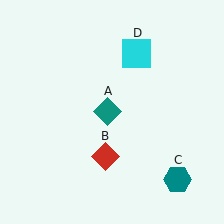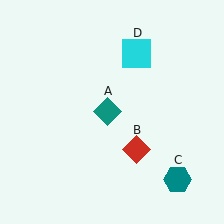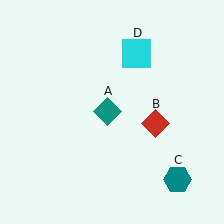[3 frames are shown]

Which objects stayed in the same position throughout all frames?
Teal diamond (object A) and teal hexagon (object C) and cyan square (object D) remained stationary.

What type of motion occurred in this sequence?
The red diamond (object B) rotated counterclockwise around the center of the scene.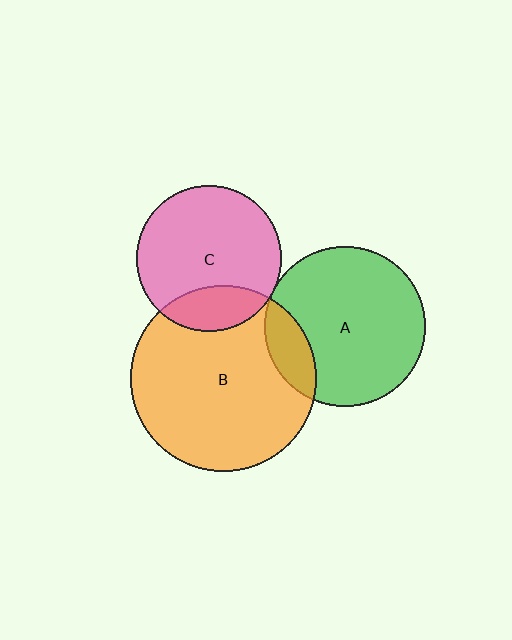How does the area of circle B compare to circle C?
Approximately 1.6 times.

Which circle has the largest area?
Circle B (orange).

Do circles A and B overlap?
Yes.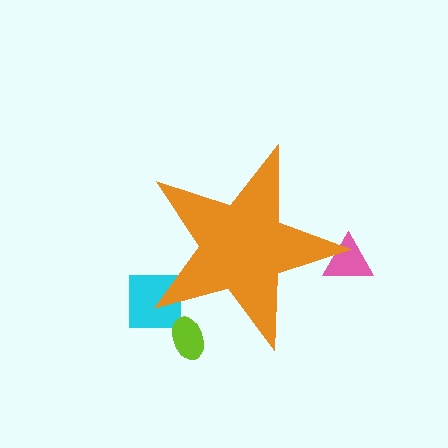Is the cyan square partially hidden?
Yes, the cyan square is partially hidden behind the orange star.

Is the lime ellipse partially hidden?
Yes, the lime ellipse is partially hidden behind the orange star.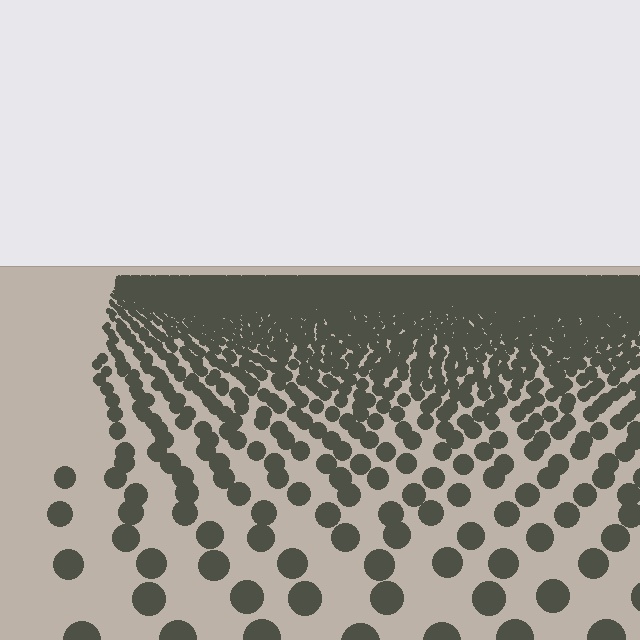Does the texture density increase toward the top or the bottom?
Density increases toward the top.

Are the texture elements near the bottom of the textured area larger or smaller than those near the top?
Larger. Near the bottom, elements are closer to the viewer and appear at a bigger on-screen size.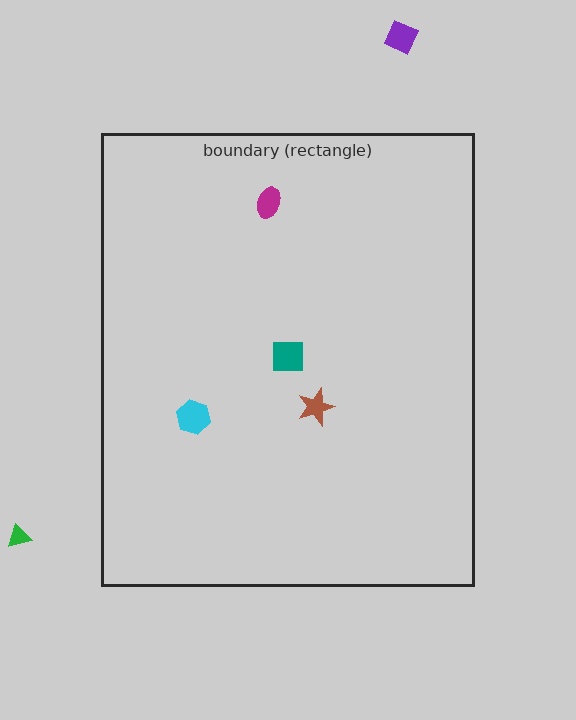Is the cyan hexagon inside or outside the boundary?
Inside.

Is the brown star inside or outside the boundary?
Inside.